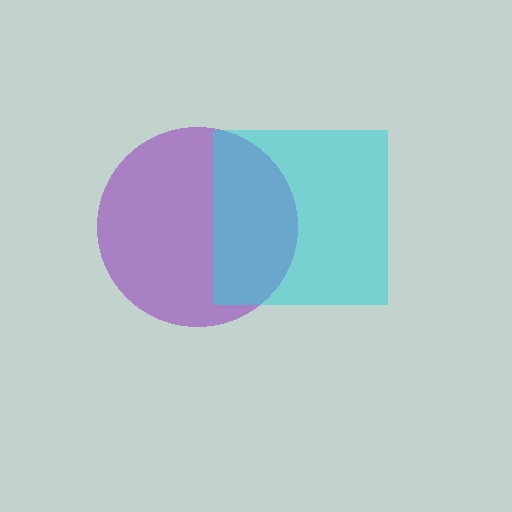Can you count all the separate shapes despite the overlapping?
Yes, there are 2 separate shapes.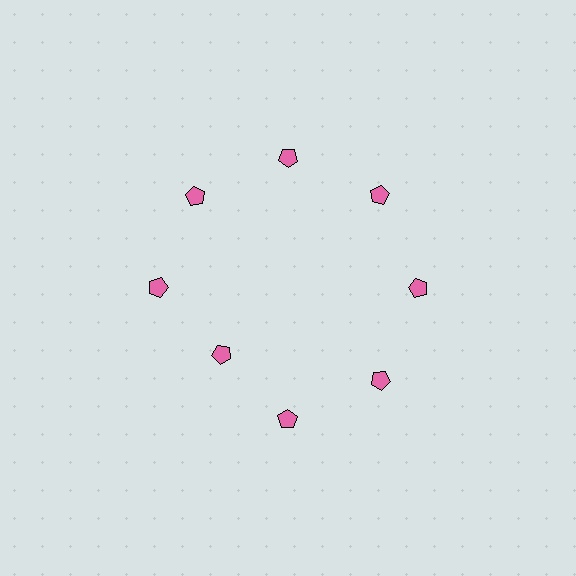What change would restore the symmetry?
The symmetry would be restored by moving it outward, back onto the ring so that all 8 pentagons sit at equal angles and equal distance from the center.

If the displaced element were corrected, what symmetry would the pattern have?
It would have 8-fold rotational symmetry — the pattern would map onto itself every 45 degrees.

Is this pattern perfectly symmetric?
No. The 8 pink pentagons are arranged in a ring, but one element near the 8 o'clock position is pulled inward toward the center, breaking the 8-fold rotational symmetry.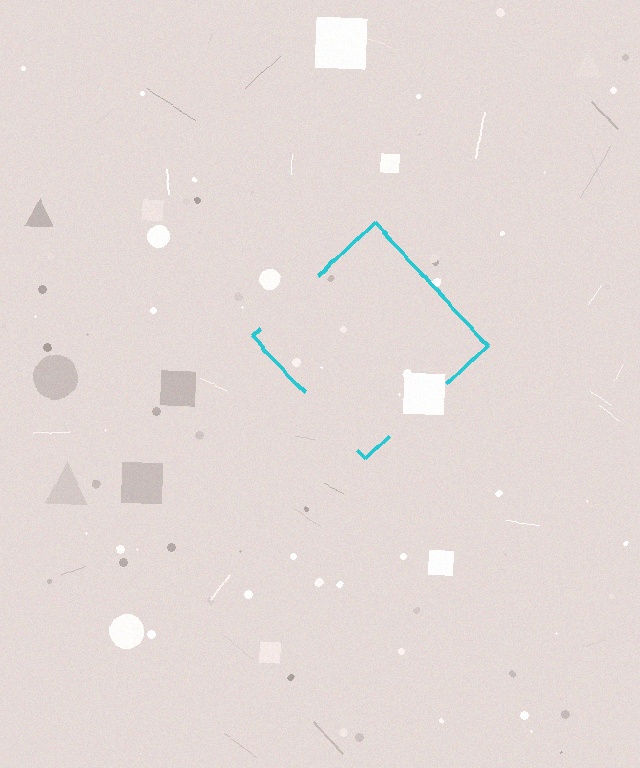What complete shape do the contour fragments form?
The contour fragments form a diamond.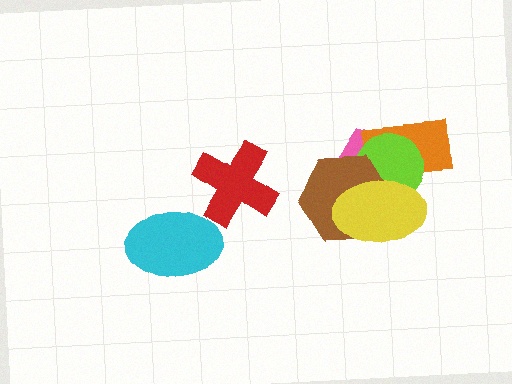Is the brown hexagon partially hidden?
Yes, it is partially covered by another shape.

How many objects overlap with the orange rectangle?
4 objects overlap with the orange rectangle.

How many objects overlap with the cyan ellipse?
0 objects overlap with the cyan ellipse.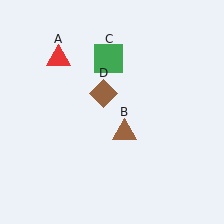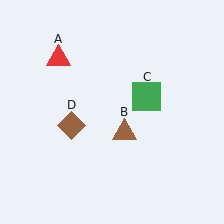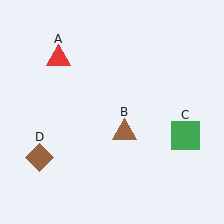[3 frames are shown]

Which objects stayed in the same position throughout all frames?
Red triangle (object A) and brown triangle (object B) remained stationary.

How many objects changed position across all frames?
2 objects changed position: green square (object C), brown diamond (object D).